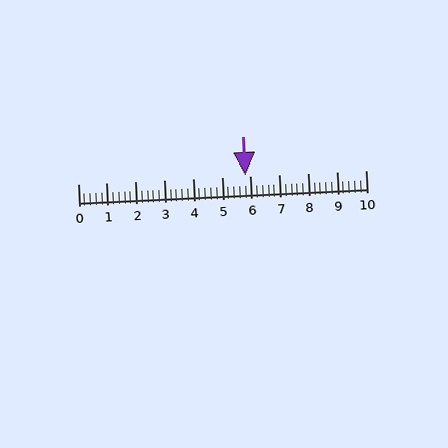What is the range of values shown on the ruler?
The ruler shows values from 0 to 10.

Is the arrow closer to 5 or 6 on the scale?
The arrow is closer to 6.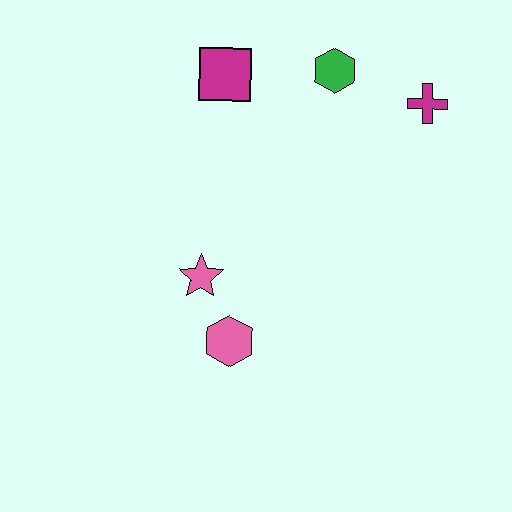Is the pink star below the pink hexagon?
No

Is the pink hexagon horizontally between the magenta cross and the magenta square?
Yes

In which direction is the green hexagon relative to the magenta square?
The green hexagon is to the right of the magenta square.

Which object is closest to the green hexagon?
The magenta cross is closest to the green hexagon.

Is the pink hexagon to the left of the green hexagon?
Yes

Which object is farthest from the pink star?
The magenta cross is farthest from the pink star.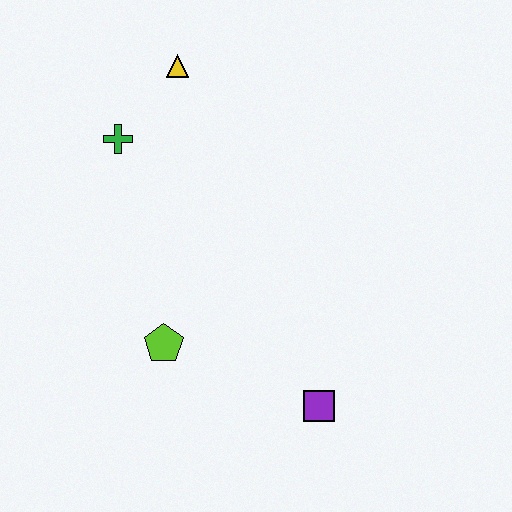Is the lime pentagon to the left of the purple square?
Yes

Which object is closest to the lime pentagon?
The purple square is closest to the lime pentagon.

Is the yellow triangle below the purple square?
No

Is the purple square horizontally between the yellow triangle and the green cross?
No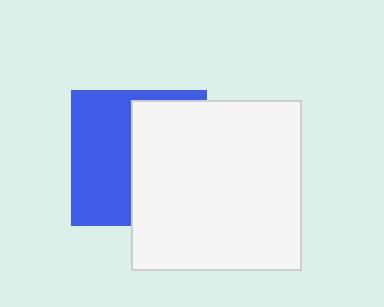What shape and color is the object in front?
The object in front is a white square.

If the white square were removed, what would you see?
You would see the complete blue square.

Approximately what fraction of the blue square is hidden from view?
Roughly 52% of the blue square is hidden behind the white square.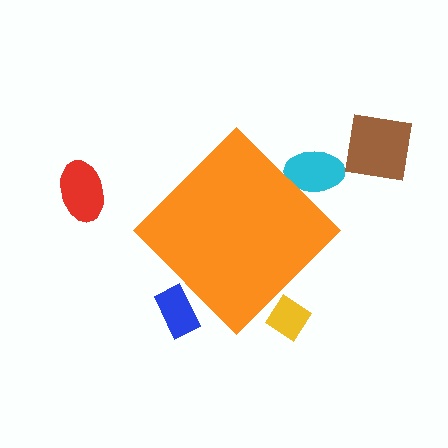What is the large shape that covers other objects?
An orange diamond.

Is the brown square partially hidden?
No, the brown square is fully visible.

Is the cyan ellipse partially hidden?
Yes, the cyan ellipse is partially hidden behind the orange diamond.